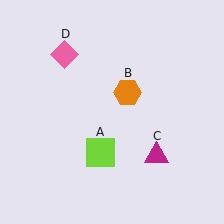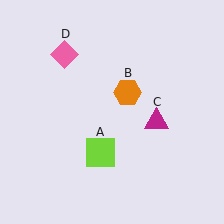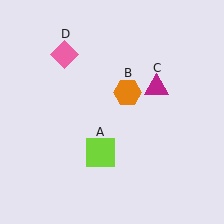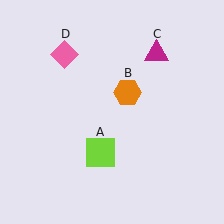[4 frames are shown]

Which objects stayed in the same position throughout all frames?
Lime square (object A) and orange hexagon (object B) and pink diamond (object D) remained stationary.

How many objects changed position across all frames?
1 object changed position: magenta triangle (object C).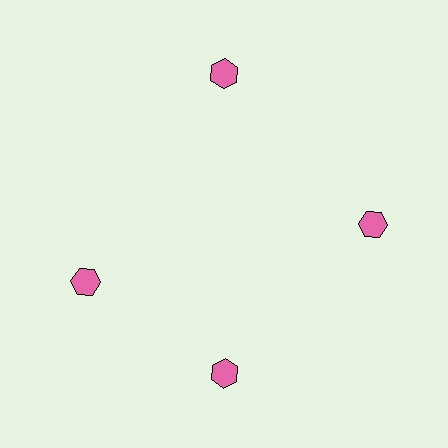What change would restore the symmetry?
The symmetry would be restored by rotating it back into even spacing with its neighbors so that all 4 hexagons sit at equal angles and equal distance from the center.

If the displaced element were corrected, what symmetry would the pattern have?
It would have 4-fold rotational symmetry — the pattern would map onto itself every 90 degrees.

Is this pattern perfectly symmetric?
No. The 4 pink hexagons are arranged in a ring, but one element near the 9 o'clock position is rotated out of alignment along the ring, breaking the 4-fold rotational symmetry.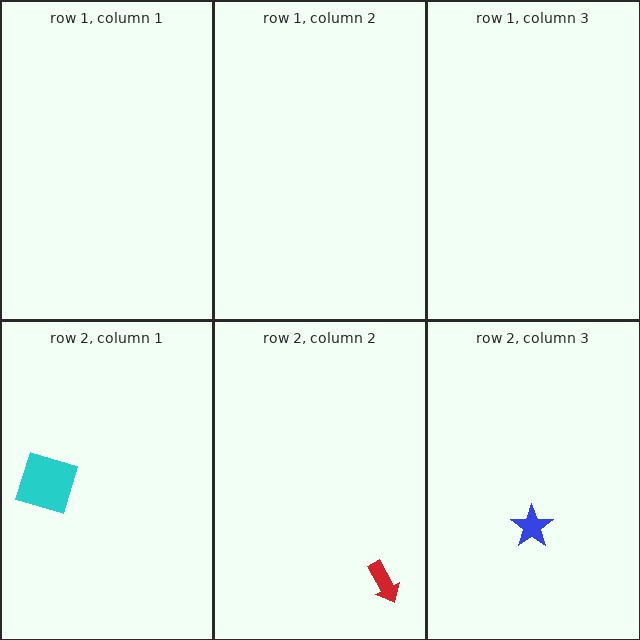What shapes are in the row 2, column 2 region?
The red arrow.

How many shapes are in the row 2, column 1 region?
1.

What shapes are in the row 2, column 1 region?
The cyan diamond.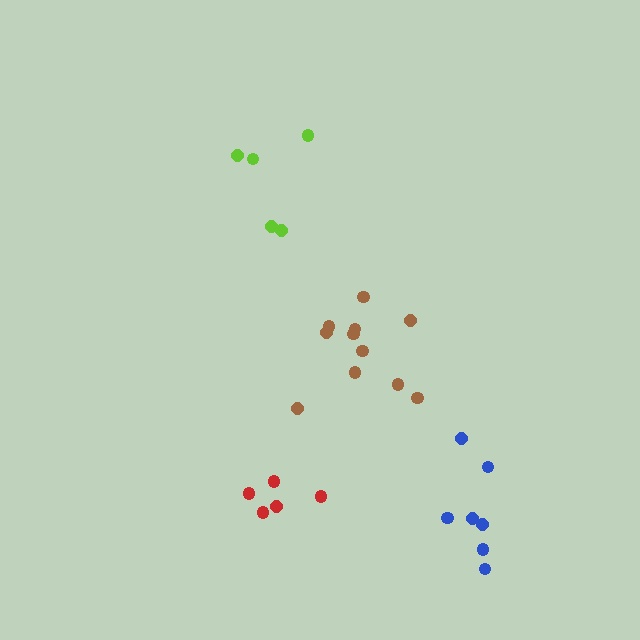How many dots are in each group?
Group 1: 5 dots, Group 2: 11 dots, Group 3: 5 dots, Group 4: 7 dots (28 total).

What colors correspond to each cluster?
The clusters are colored: lime, brown, red, blue.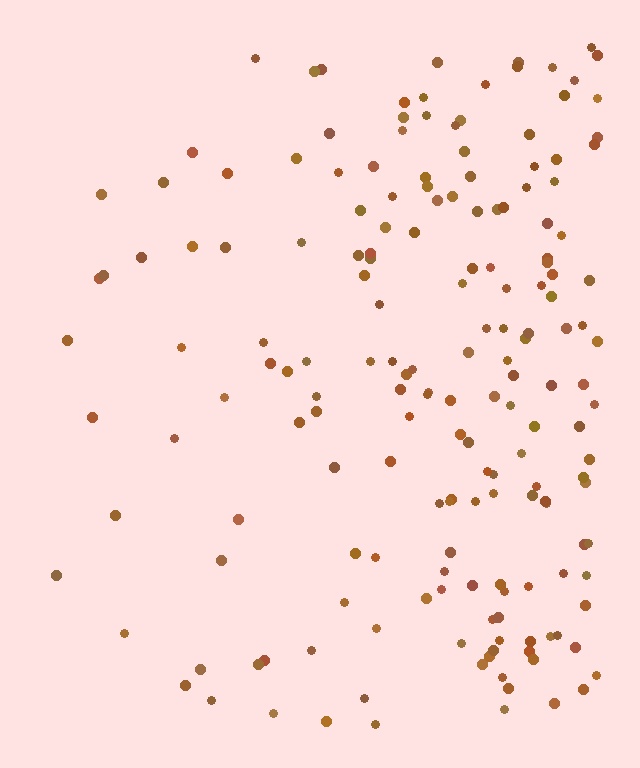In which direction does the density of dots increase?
From left to right, with the right side densest.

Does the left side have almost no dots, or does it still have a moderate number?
Still a moderate number, just noticeably fewer than the right.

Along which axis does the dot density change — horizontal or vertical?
Horizontal.